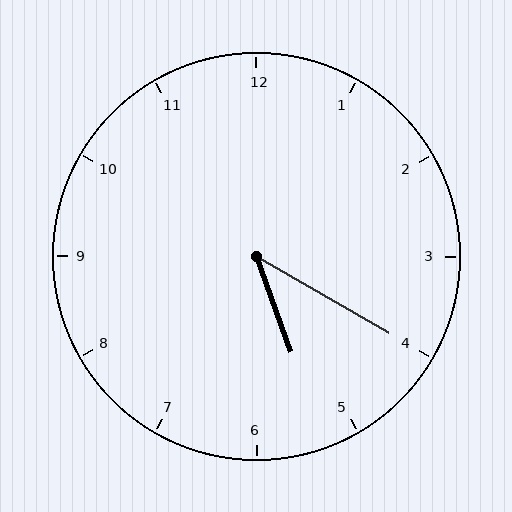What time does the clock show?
5:20.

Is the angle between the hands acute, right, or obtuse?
It is acute.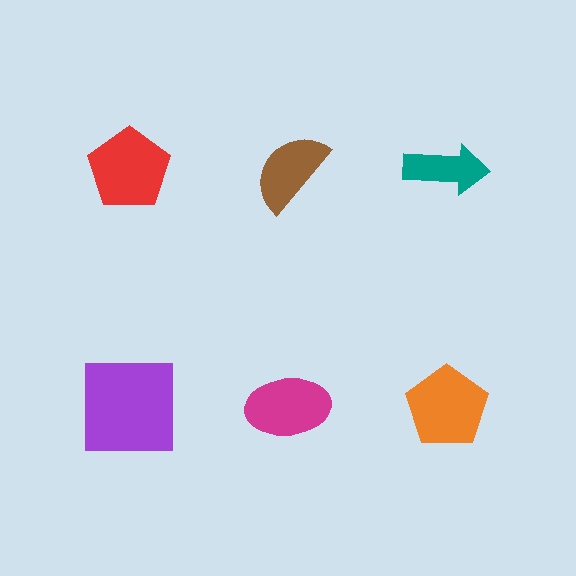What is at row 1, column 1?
A red pentagon.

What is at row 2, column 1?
A purple square.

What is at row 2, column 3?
An orange pentagon.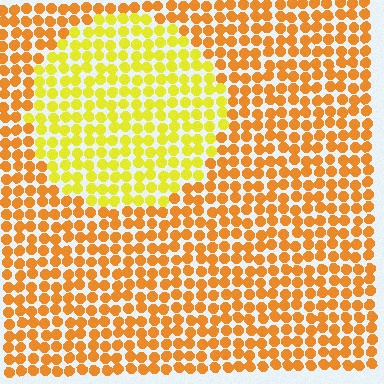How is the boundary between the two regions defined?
The boundary is defined purely by a slight shift in hue (about 32 degrees). Spacing, size, and orientation are identical on both sides.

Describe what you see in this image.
The image is filled with small orange elements in a uniform arrangement. A circle-shaped region is visible where the elements are tinted to a slightly different hue, forming a subtle color boundary.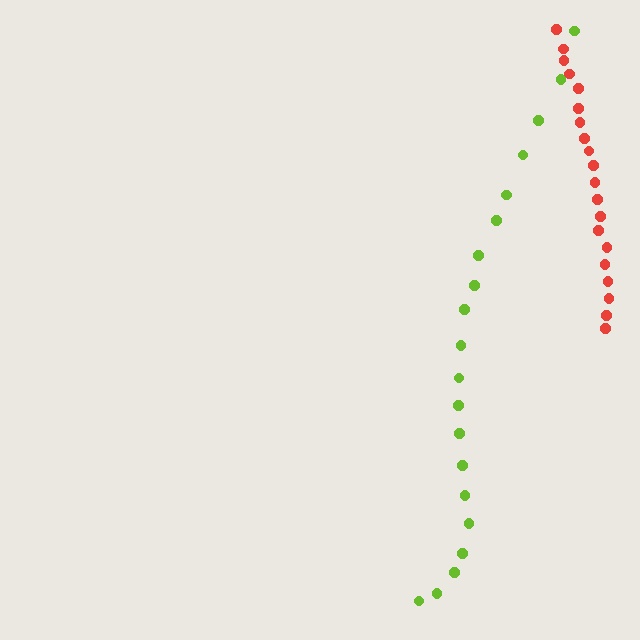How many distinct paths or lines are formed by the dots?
There are 2 distinct paths.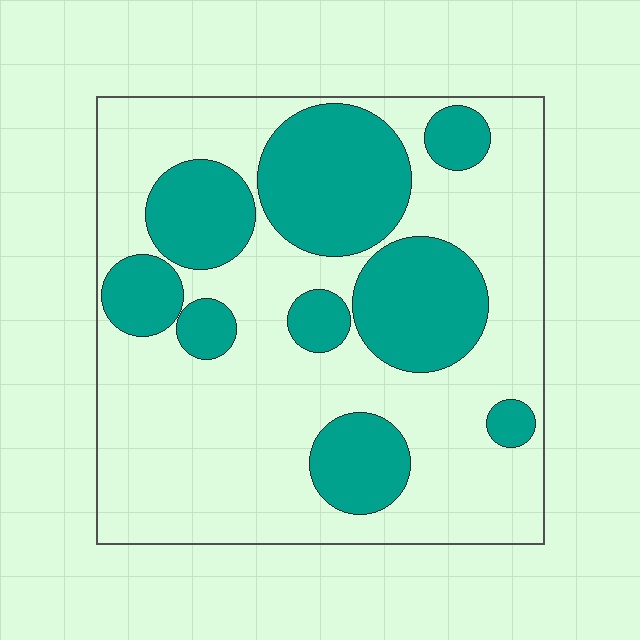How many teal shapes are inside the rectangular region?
9.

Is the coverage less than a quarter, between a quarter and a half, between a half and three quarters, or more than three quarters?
Between a quarter and a half.